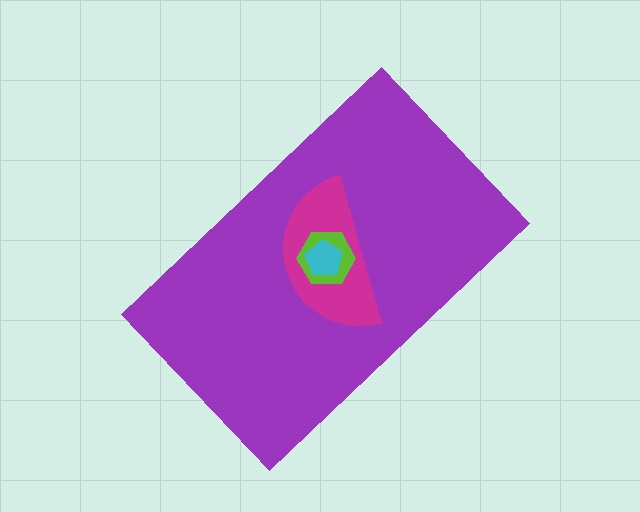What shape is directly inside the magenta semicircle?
The lime hexagon.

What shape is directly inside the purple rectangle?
The magenta semicircle.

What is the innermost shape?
The cyan pentagon.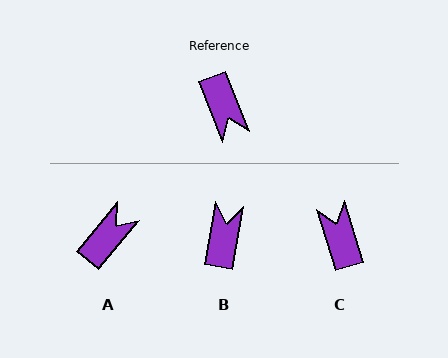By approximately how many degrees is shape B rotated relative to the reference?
Approximately 149 degrees counter-clockwise.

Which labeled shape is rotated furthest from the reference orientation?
C, about 177 degrees away.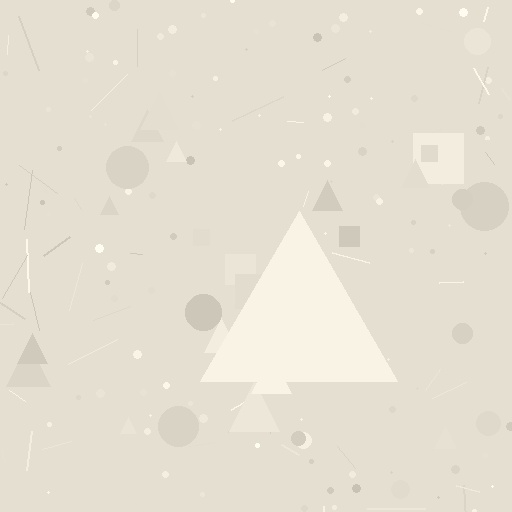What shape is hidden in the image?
A triangle is hidden in the image.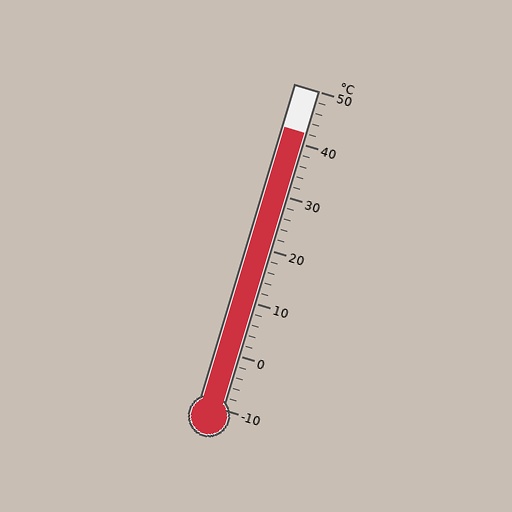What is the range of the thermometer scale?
The thermometer scale ranges from -10°C to 50°C.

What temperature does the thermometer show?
The thermometer shows approximately 42°C.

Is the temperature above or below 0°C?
The temperature is above 0°C.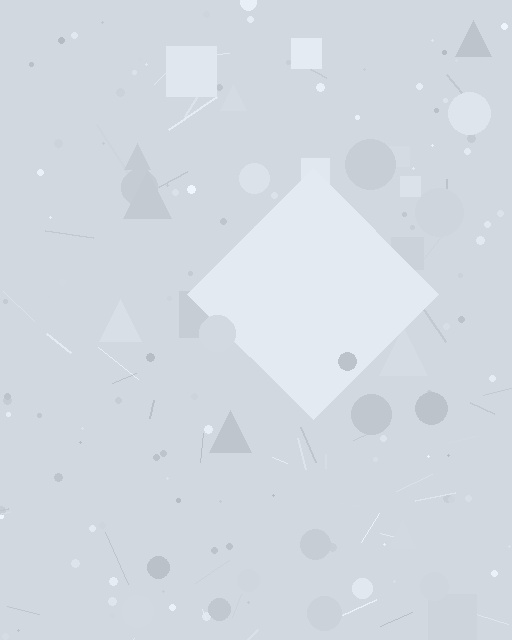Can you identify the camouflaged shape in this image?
The camouflaged shape is a diamond.